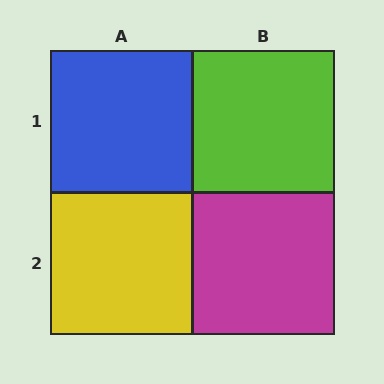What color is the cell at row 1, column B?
Lime.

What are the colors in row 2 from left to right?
Yellow, magenta.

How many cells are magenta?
1 cell is magenta.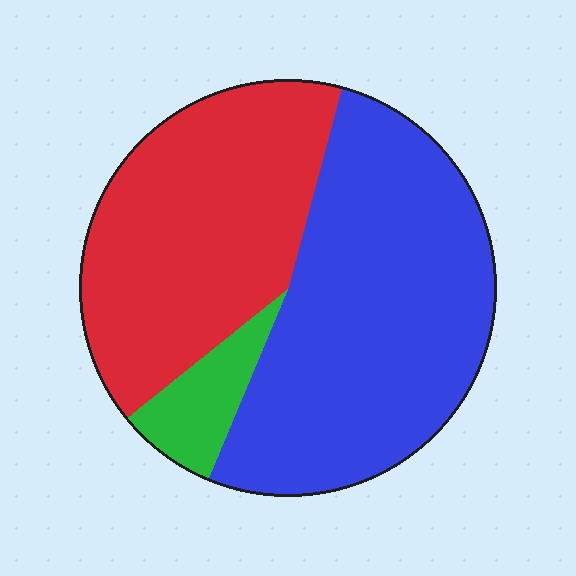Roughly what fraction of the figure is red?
Red covers 40% of the figure.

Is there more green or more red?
Red.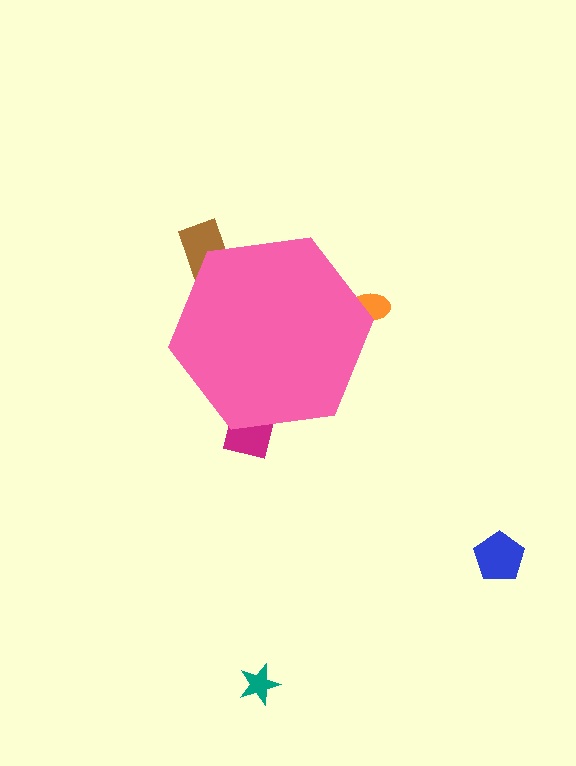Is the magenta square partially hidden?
Yes, the magenta square is partially hidden behind the pink hexagon.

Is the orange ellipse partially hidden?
Yes, the orange ellipse is partially hidden behind the pink hexagon.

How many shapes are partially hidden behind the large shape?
3 shapes are partially hidden.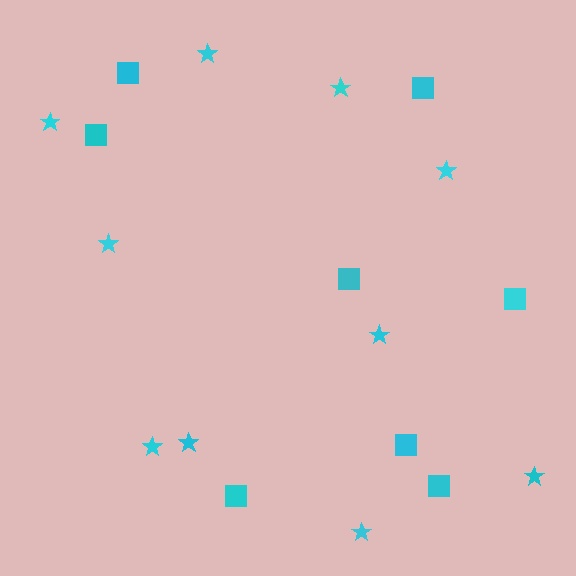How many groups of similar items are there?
There are 2 groups: one group of stars (10) and one group of squares (8).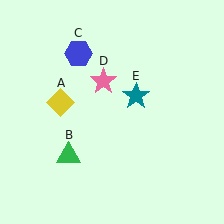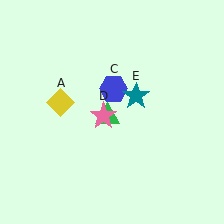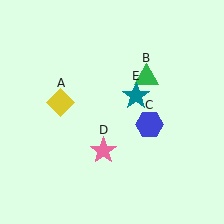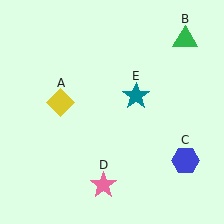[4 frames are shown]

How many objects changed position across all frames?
3 objects changed position: green triangle (object B), blue hexagon (object C), pink star (object D).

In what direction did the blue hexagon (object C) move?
The blue hexagon (object C) moved down and to the right.